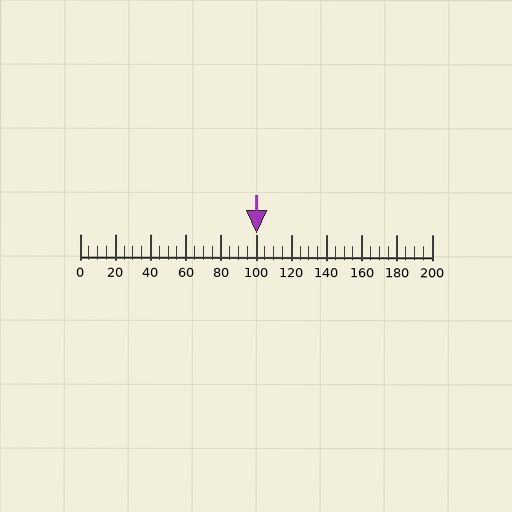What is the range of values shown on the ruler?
The ruler shows values from 0 to 200.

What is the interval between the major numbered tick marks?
The major tick marks are spaced 20 units apart.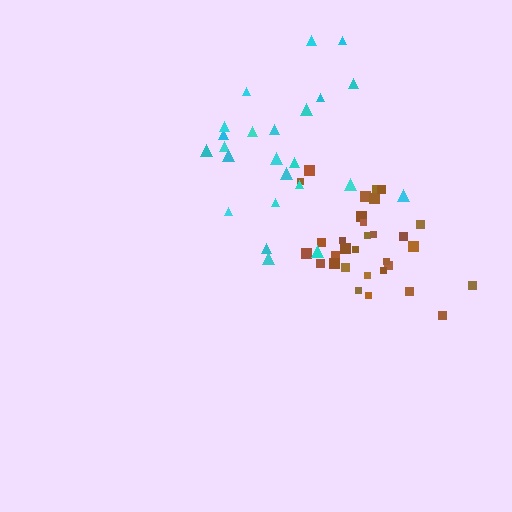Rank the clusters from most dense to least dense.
brown, cyan.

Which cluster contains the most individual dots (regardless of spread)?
Brown (31).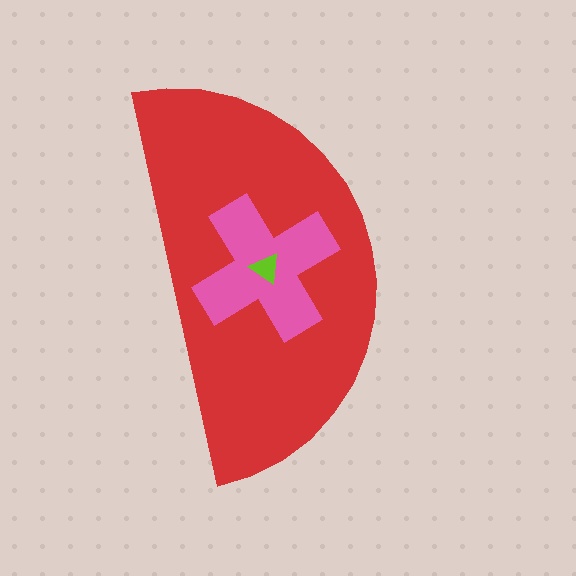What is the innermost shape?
The lime triangle.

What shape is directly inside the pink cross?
The lime triangle.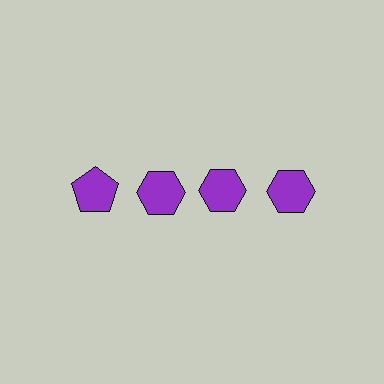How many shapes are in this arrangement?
There are 4 shapes arranged in a grid pattern.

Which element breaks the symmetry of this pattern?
The purple pentagon in the top row, leftmost column breaks the symmetry. All other shapes are purple hexagons.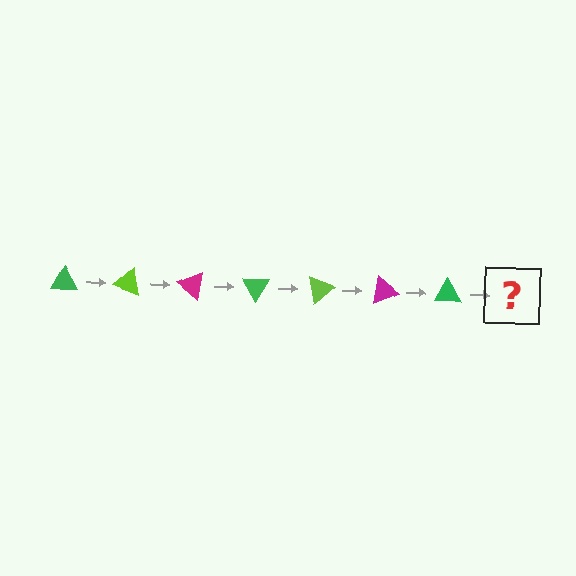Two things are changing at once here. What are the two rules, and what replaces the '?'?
The two rules are that it rotates 20 degrees each step and the color cycles through green, lime, and magenta. The '?' should be a lime triangle, rotated 140 degrees from the start.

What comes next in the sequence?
The next element should be a lime triangle, rotated 140 degrees from the start.